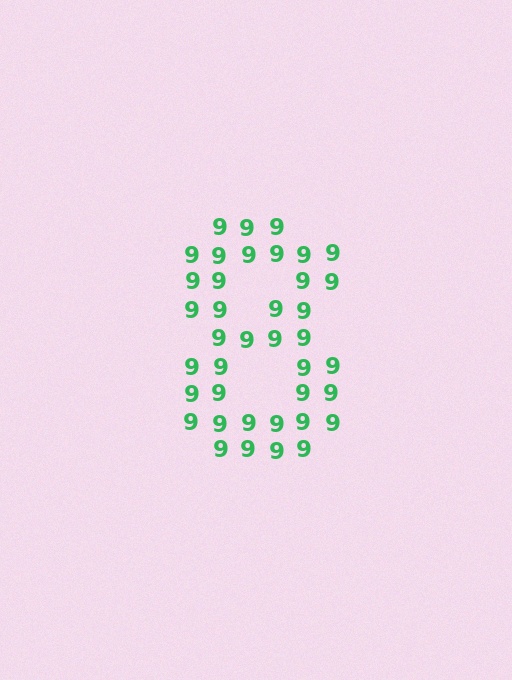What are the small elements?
The small elements are digit 9's.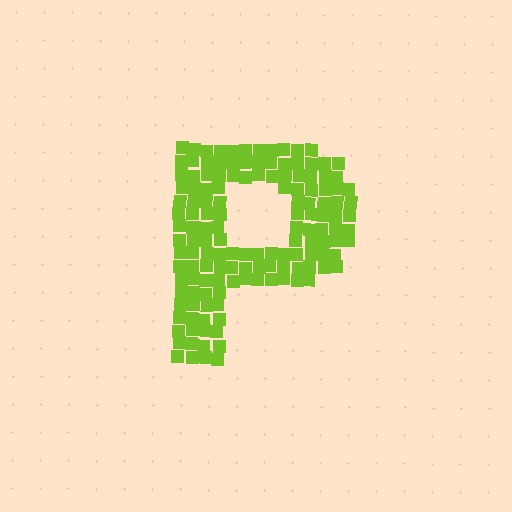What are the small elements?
The small elements are squares.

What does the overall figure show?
The overall figure shows the letter P.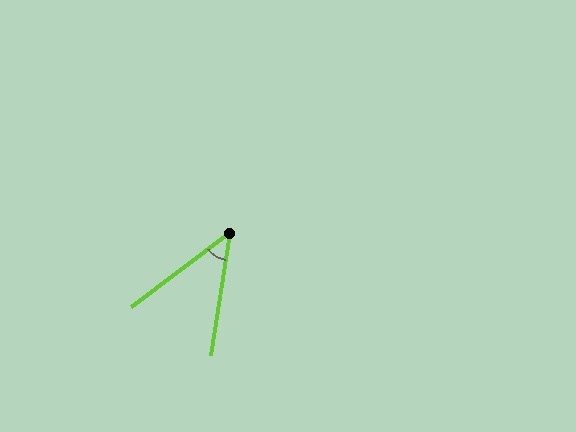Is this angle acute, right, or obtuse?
It is acute.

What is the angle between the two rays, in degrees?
Approximately 44 degrees.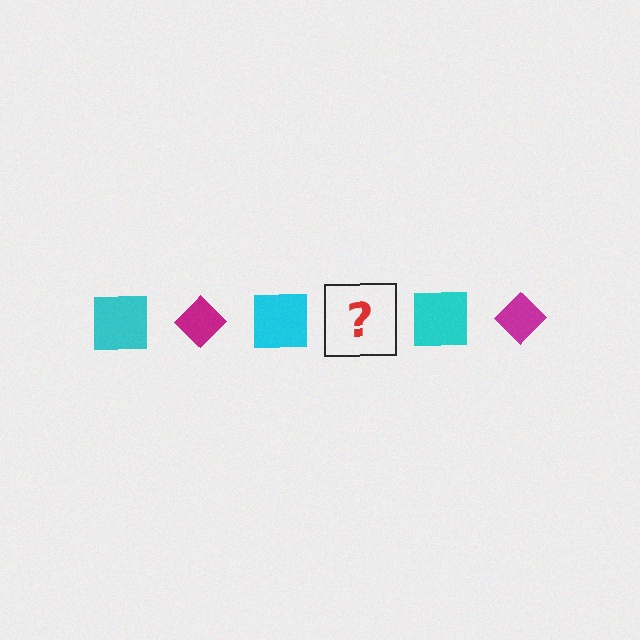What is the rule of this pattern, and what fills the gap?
The rule is that the pattern alternates between cyan square and magenta diamond. The gap should be filled with a magenta diamond.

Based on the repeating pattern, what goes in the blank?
The blank should be a magenta diamond.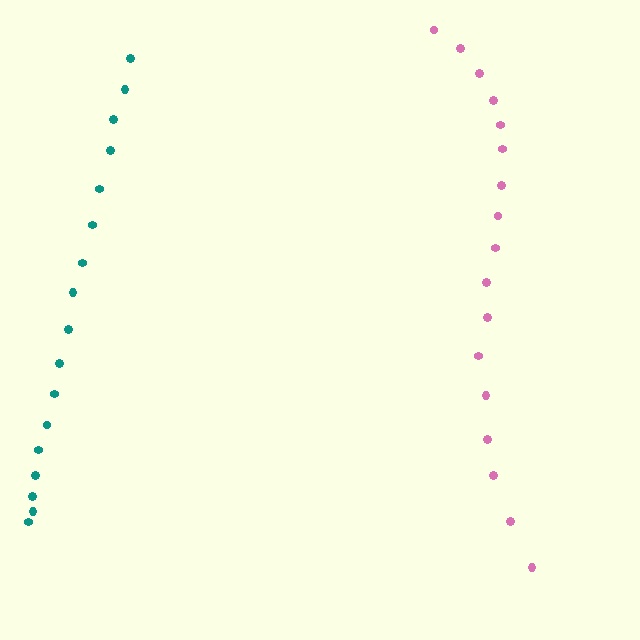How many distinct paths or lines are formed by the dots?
There are 2 distinct paths.